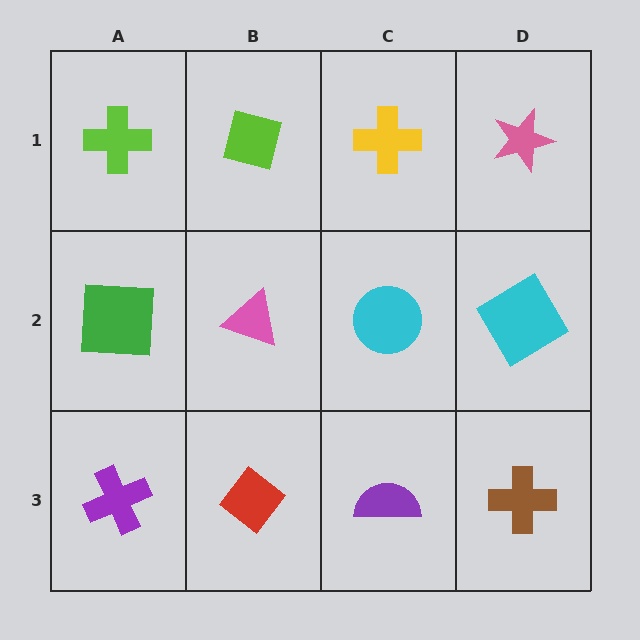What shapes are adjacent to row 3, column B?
A pink triangle (row 2, column B), a purple cross (row 3, column A), a purple semicircle (row 3, column C).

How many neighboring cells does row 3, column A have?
2.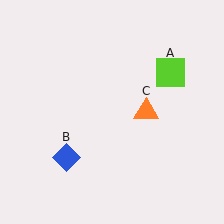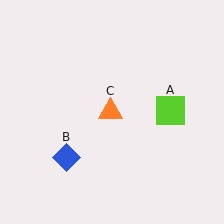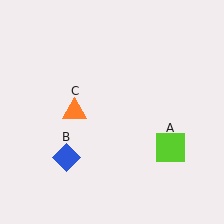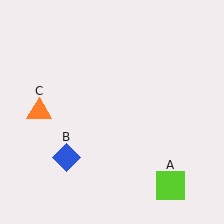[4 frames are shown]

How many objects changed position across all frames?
2 objects changed position: lime square (object A), orange triangle (object C).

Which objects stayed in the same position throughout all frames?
Blue diamond (object B) remained stationary.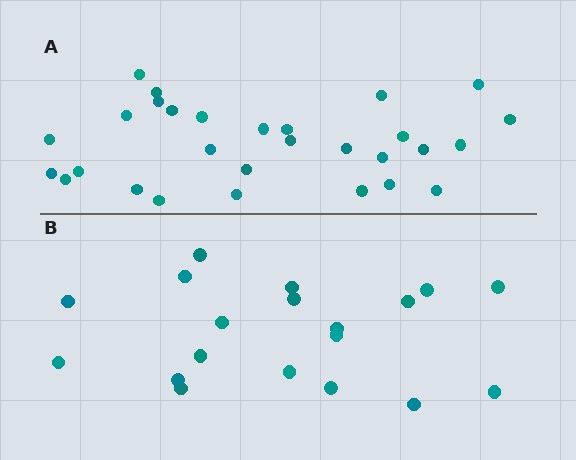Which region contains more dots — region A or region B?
Region A (the top region) has more dots.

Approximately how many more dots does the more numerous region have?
Region A has roughly 10 or so more dots than region B.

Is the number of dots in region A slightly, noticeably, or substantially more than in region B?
Region A has substantially more. The ratio is roughly 1.5 to 1.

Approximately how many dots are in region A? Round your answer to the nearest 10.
About 30 dots. (The exact count is 29, which rounds to 30.)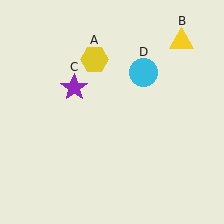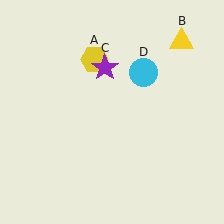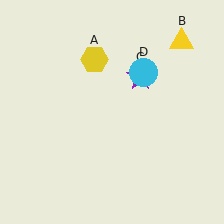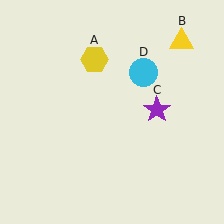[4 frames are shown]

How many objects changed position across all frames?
1 object changed position: purple star (object C).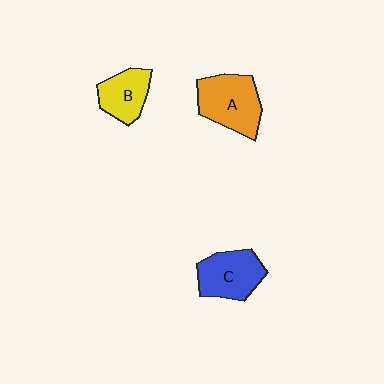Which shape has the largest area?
Shape A (orange).